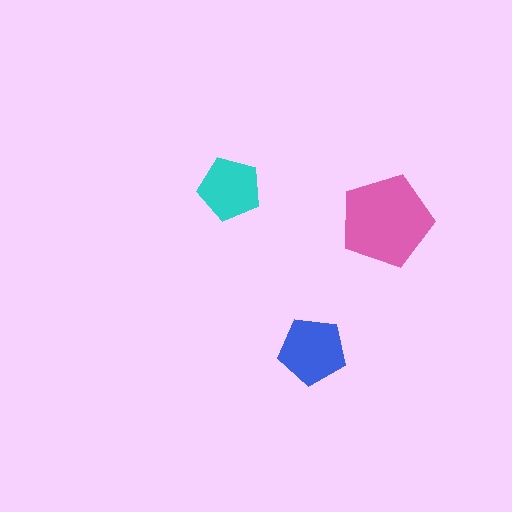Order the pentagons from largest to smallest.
the pink one, the blue one, the cyan one.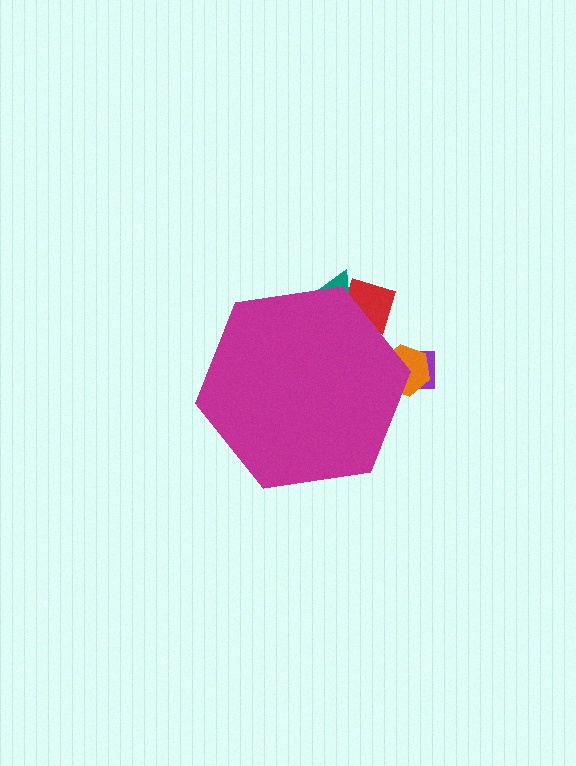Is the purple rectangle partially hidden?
Yes, the purple rectangle is partially hidden behind the magenta hexagon.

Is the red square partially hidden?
Yes, the red square is partially hidden behind the magenta hexagon.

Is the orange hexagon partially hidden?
Yes, the orange hexagon is partially hidden behind the magenta hexagon.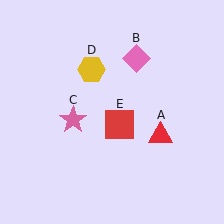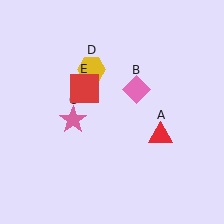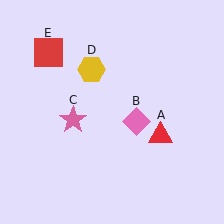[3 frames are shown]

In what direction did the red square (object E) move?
The red square (object E) moved up and to the left.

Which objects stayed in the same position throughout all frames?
Red triangle (object A) and pink star (object C) and yellow hexagon (object D) remained stationary.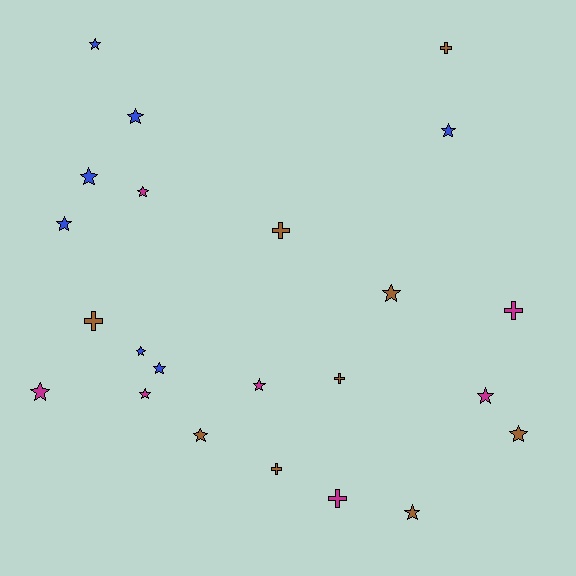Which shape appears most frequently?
Star, with 16 objects.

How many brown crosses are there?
There are 5 brown crosses.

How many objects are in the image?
There are 23 objects.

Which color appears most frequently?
Brown, with 9 objects.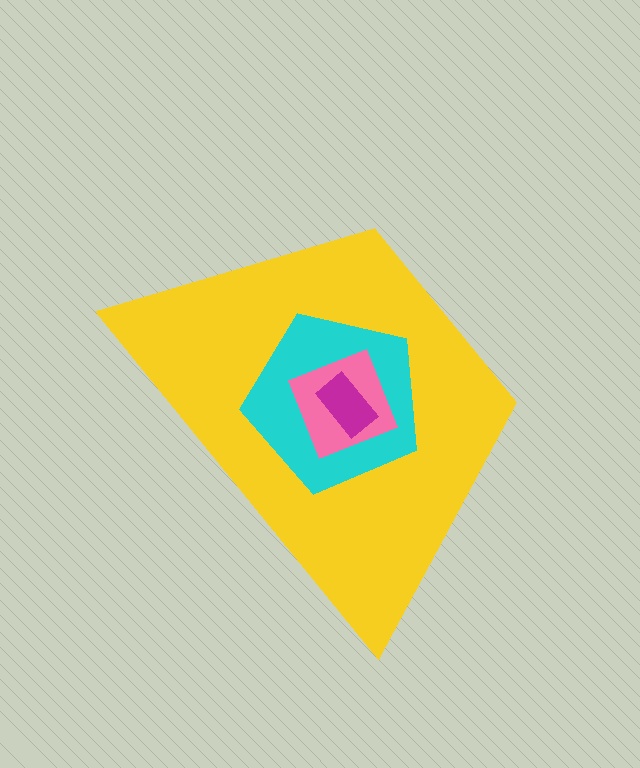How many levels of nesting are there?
4.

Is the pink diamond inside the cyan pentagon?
Yes.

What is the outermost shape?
The yellow trapezoid.